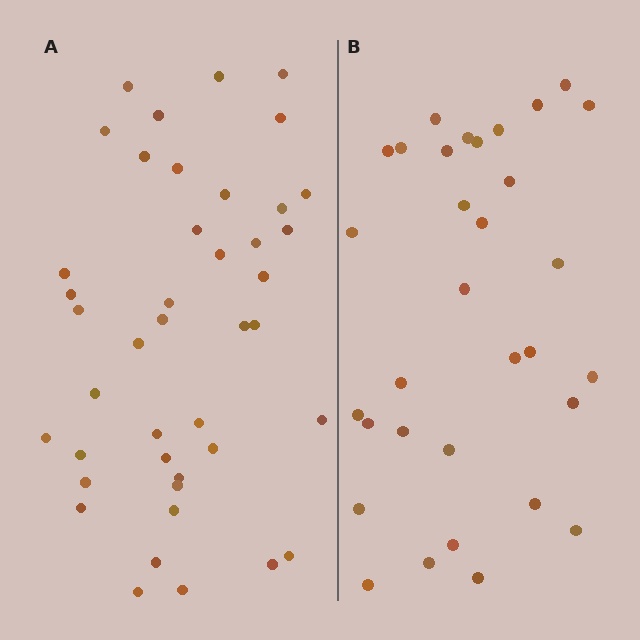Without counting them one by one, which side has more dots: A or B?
Region A (the left region) has more dots.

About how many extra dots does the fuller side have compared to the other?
Region A has roughly 10 or so more dots than region B.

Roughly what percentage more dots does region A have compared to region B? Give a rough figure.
About 30% more.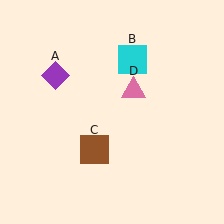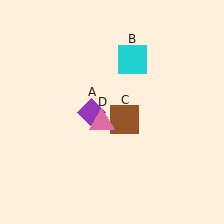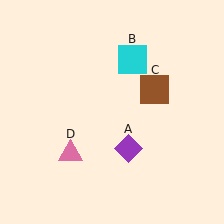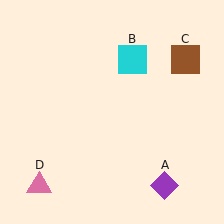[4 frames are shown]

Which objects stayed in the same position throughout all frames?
Cyan square (object B) remained stationary.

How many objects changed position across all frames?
3 objects changed position: purple diamond (object A), brown square (object C), pink triangle (object D).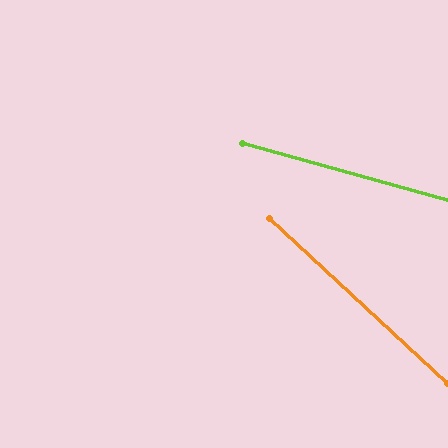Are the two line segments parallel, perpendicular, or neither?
Neither parallel nor perpendicular — they differ by about 27°.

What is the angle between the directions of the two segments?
Approximately 27 degrees.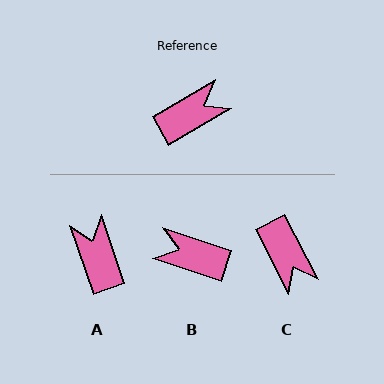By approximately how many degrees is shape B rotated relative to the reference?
Approximately 132 degrees counter-clockwise.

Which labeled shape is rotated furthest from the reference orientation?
B, about 132 degrees away.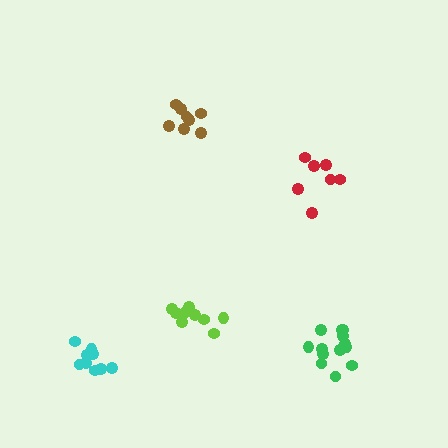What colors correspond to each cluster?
The clusters are colored: lime, brown, cyan, red, green.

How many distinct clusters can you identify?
There are 5 distinct clusters.